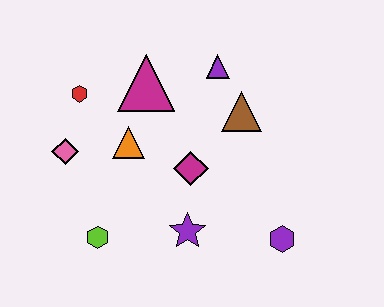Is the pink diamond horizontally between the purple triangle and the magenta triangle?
No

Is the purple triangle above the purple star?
Yes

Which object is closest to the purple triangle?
The brown triangle is closest to the purple triangle.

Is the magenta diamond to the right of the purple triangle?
No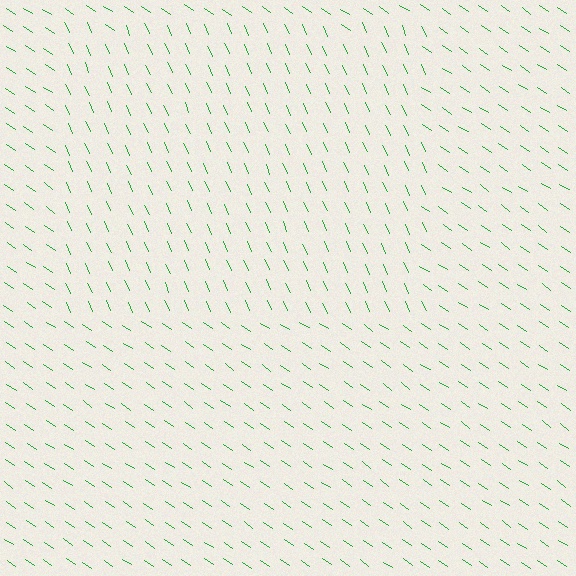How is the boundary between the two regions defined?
The boundary is defined purely by a change in line orientation (approximately 32 degrees difference). All lines are the same color and thickness.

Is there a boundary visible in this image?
Yes, there is a texture boundary formed by a change in line orientation.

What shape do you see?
I see a rectangle.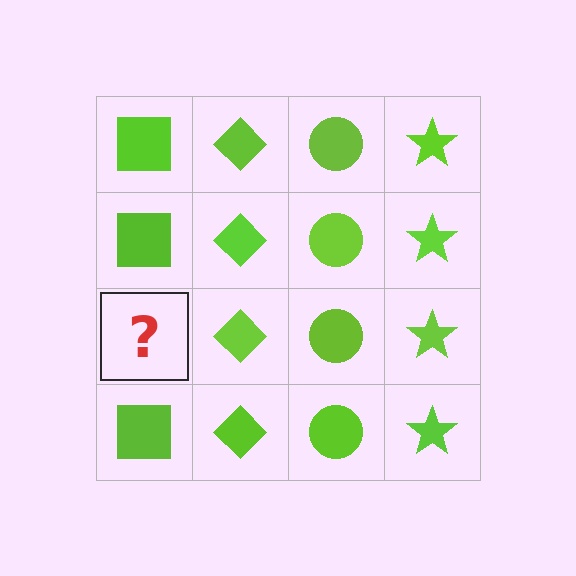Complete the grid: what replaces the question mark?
The question mark should be replaced with a lime square.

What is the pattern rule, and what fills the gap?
The rule is that each column has a consistent shape. The gap should be filled with a lime square.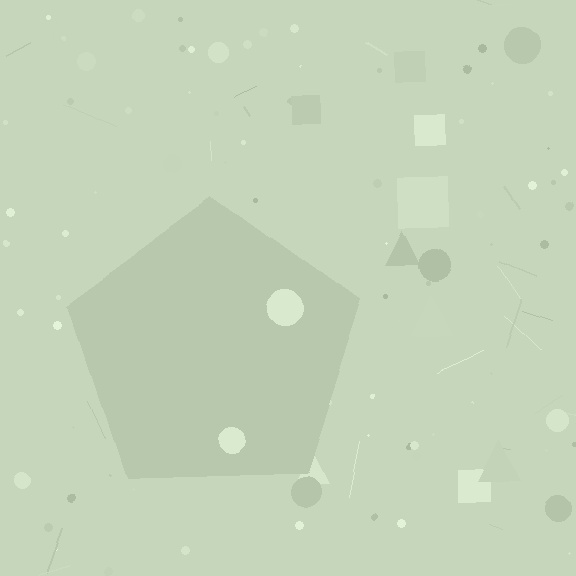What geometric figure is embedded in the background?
A pentagon is embedded in the background.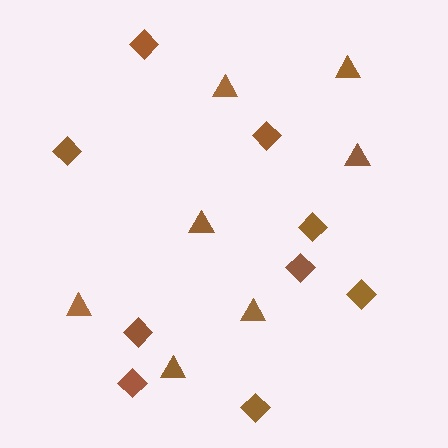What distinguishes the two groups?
There are 2 groups: one group of triangles (7) and one group of diamonds (9).